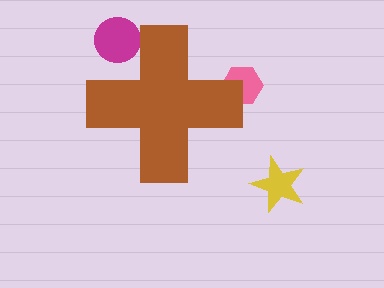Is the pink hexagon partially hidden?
Yes, the pink hexagon is partially hidden behind the brown cross.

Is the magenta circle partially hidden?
Yes, the magenta circle is partially hidden behind the brown cross.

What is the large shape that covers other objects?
A brown cross.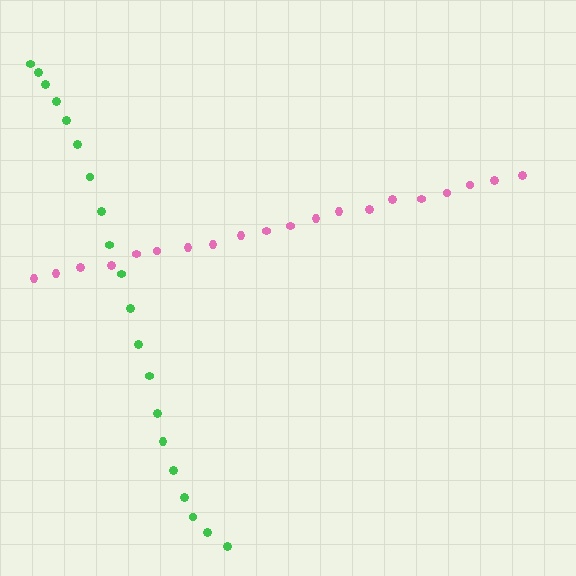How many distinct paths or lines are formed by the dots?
There are 2 distinct paths.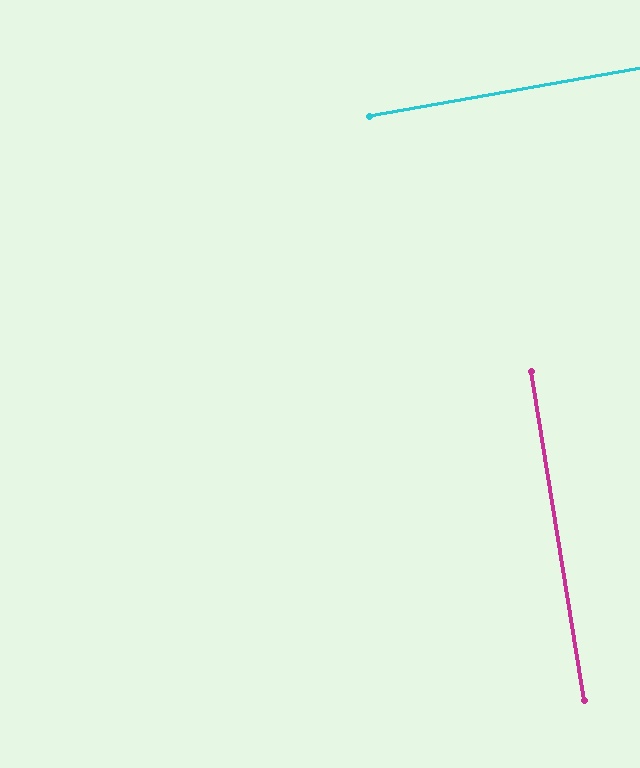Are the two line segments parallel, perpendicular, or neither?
Perpendicular — they meet at approximately 89°.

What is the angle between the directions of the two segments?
Approximately 89 degrees.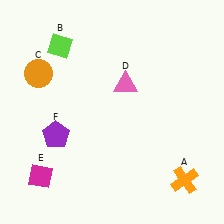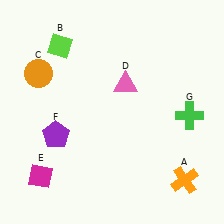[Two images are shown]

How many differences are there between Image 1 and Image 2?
There is 1 difference between the two images.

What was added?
A green cross (G) was added in Image 2.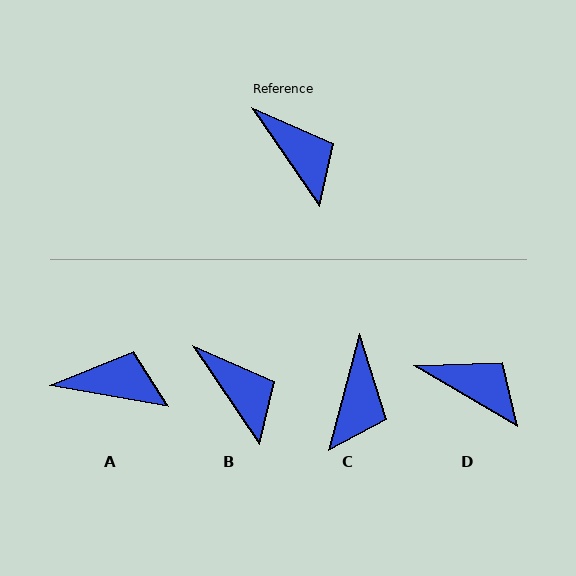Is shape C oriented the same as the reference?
No, it is off by about 49 degrees.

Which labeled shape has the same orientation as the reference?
B.